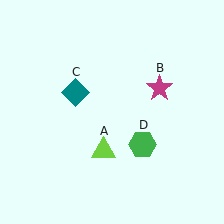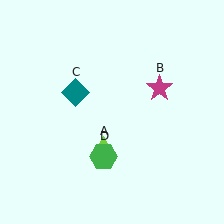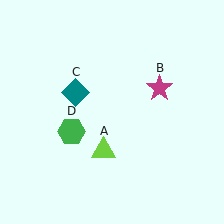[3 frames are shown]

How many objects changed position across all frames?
1 object changed position: green hexagon (object D).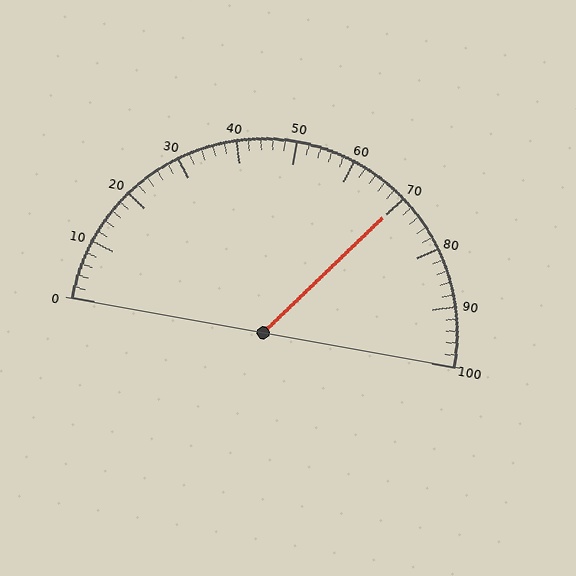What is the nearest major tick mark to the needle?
The nearest major tick mark is 70.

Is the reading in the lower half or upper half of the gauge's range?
The reading is in the upper half of the range (0 to 100).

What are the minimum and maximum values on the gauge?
The gauge ranges from 0 to 100.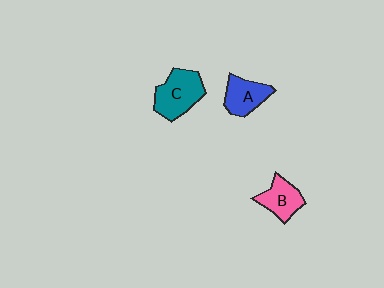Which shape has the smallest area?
Shape B (pink).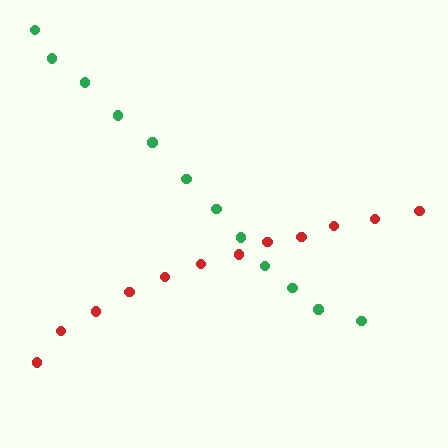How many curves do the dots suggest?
There are 2 distinct paths.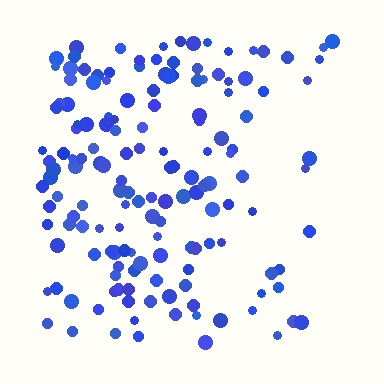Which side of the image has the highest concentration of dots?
The left.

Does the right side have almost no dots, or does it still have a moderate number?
Still a moderate number, just noticeably fewer than the left.